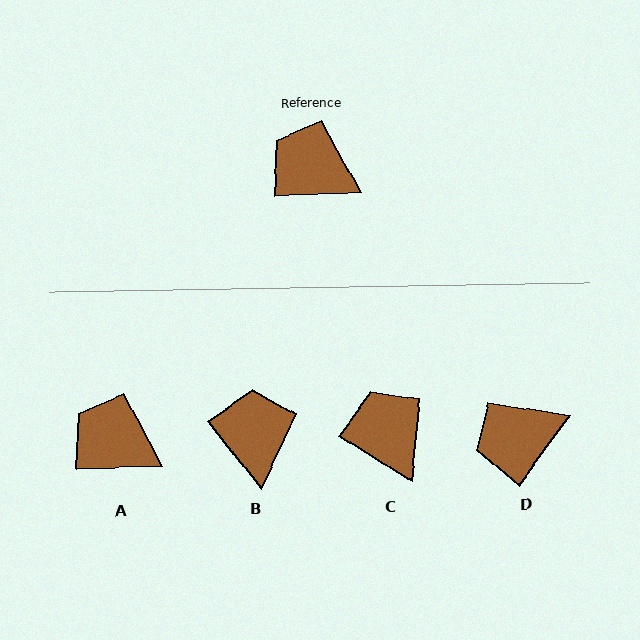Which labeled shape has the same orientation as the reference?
A.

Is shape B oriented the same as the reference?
No, it is off by about 53 degrees.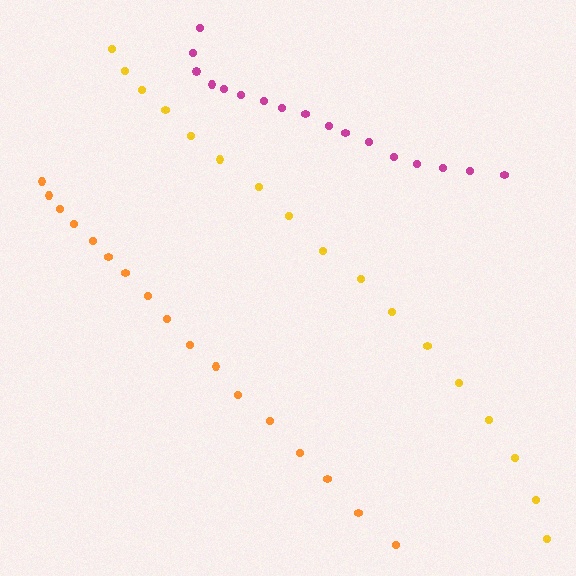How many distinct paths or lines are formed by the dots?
There are 3 distinct paths.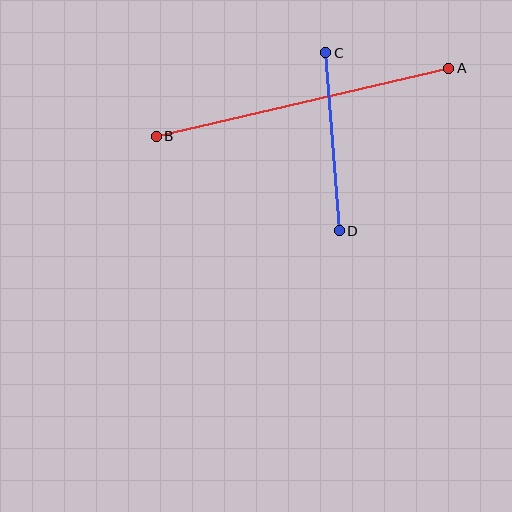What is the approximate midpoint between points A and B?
The midpoint is at approximately (302, 102) pixels.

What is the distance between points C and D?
The distance is approximately 179 pixels.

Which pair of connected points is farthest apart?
Points A and B are farthest apart.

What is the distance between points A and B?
The distance is approximately 301 pixels.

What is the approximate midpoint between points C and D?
The midpoint is at approximately (332, 142) pixels.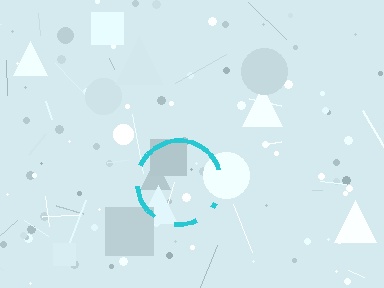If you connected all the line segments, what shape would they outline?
They would outline a circle.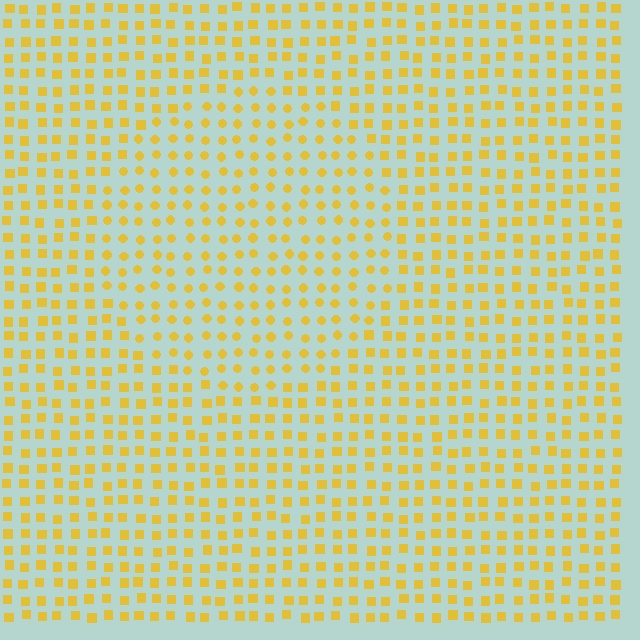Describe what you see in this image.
The image is filled with small yellow elements arranged in a uniform grid. A circle-shaped region contains circles, while the surrounding area contains squares. The boundary is defined purely by the change in element shape.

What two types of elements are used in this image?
The image uses circles inside the circle region and squares outside it.